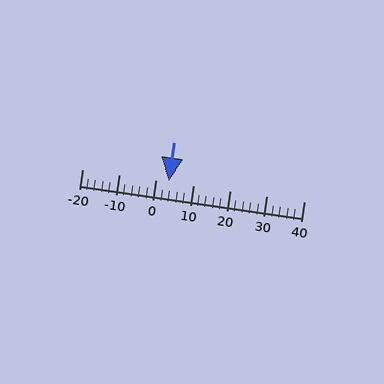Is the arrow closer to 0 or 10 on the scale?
The arrow is closer to 0.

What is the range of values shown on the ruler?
The ruler shows values from -20 to 40.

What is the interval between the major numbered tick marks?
The major tick marks are spaced 10 units apart.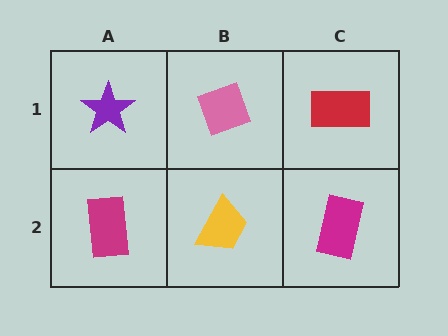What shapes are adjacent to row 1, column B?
A yellow trapezoid (row 2, column B), a purple star (row 1, column A), a red rectangle (row 1, column C).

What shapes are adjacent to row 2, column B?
A pink diamond (row 1, column B), a magenta rectangle (row 2, column A), a magenta rectangle (row 2, column C).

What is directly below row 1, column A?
A magenta rectangle.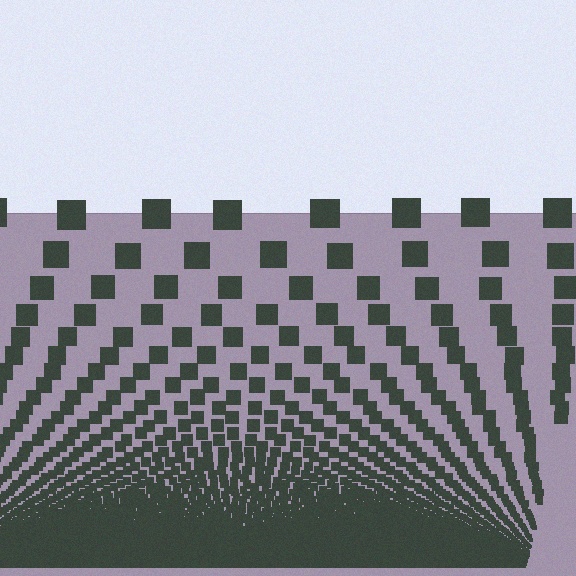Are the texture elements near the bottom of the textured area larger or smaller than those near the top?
Smaller. The gradient is inverted — elements near the bottom are smaller and denser.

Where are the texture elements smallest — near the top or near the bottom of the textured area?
Near the bottom.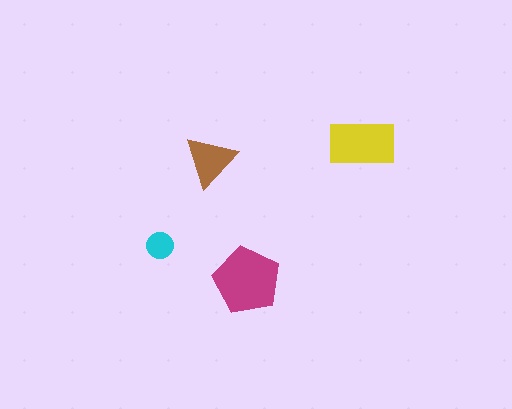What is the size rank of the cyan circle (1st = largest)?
4th.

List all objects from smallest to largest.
The cyan circle, the brown triangle, the yellow rectangle, the magenta pentagon.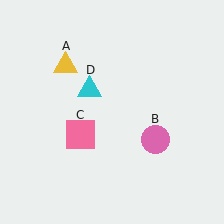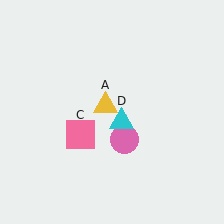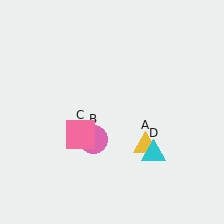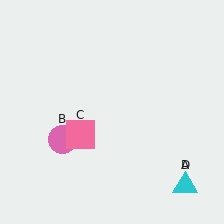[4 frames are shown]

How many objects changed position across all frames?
3 objects changed position: yellow triangle (object A), pink circle (object B), cyan triangle (object D).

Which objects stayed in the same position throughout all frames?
Pink square (object C) remained stationary.